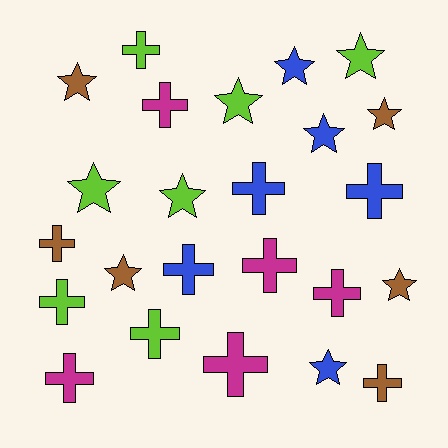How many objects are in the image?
There are 24 objects.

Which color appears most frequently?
Lime, with 7 objects.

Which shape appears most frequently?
Cross, with 13 objects.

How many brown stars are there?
There are 4 brown stars.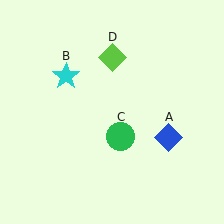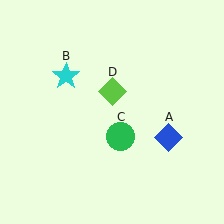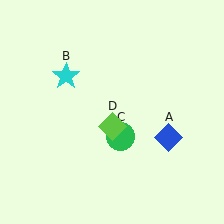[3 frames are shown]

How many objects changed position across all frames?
1 object changed position: lime diamond (object D).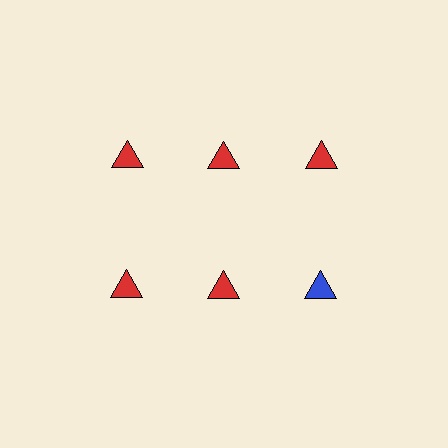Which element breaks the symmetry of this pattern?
The blue triangle in the second row, center column breaks the symmetry. All other shapes are red triangles.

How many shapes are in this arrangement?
There are 6 shapes arranged in a grid pattern.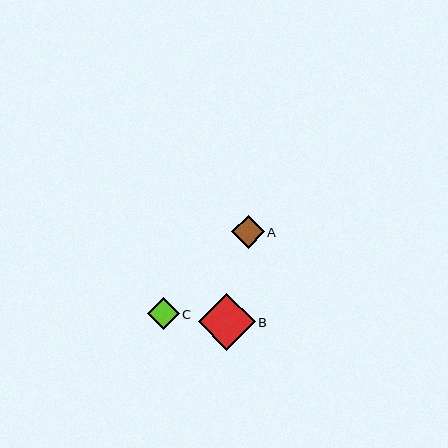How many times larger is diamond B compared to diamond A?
Diamond B is approximately 1.8 times the size of diamond A.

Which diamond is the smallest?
Diamond C is the smallest with a size of approximately 31 pixels.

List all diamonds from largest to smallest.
From largest to smallest: B, A, C.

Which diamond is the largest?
Diamond B is the largest with a size of approximately 57 pixels.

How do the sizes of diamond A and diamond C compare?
Diamond A and diamond C are approximately the same size.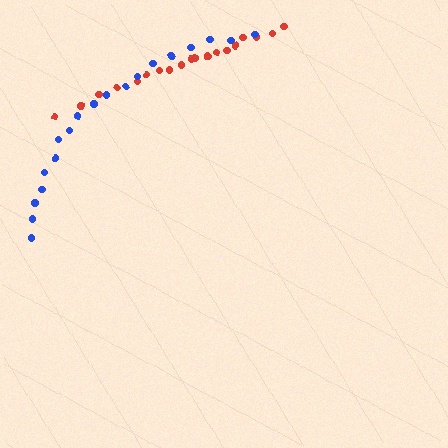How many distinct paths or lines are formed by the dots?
There are 2 distinct paths.